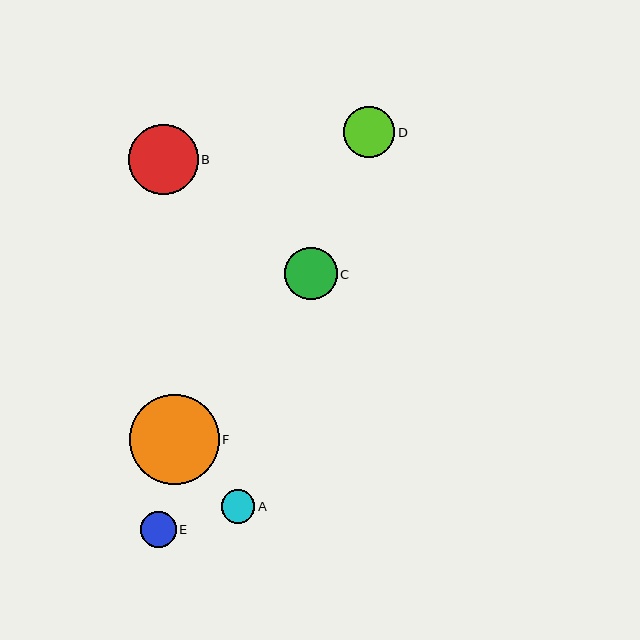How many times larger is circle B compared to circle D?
Circle B is approximately 1.4 times the size of circle D.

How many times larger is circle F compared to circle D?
Circle F is approximately 1.8 times the size of circle D.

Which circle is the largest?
Circle F is the largest with a size of approximately 90 pixels.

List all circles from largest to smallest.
From largest to smallest: F, B, C, D, E, A.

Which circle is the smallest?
Circle A is the smallest with a size of approximately 34 pixels.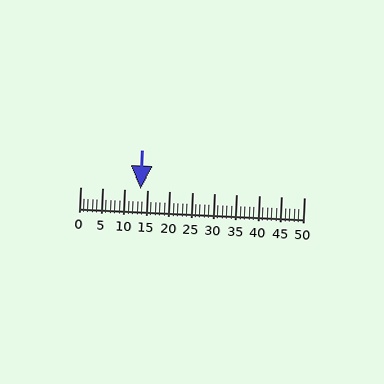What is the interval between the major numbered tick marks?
The major tick marks are spaced 5 units apart.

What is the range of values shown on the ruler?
The ruler shows values from 0 to 50.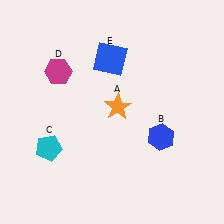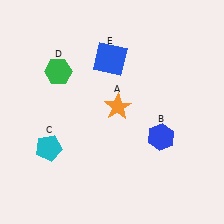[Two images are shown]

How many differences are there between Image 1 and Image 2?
There is 1 difference between the two images.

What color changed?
The hexagon (D) changed from magenta in Image 1 to green in Image 2.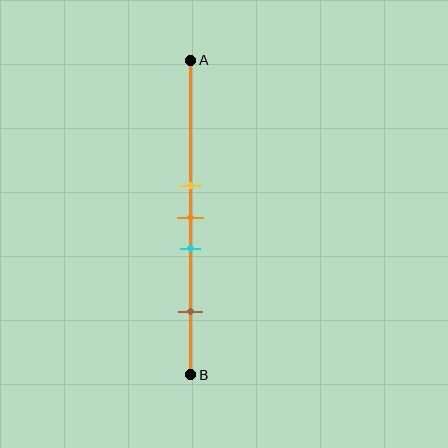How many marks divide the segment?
There are 4 marks dividing the segment.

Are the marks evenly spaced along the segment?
No, the marks are not evenly spaced.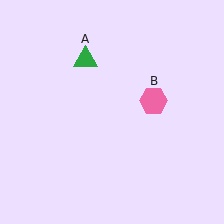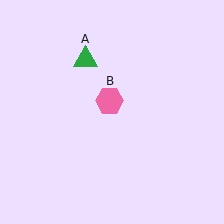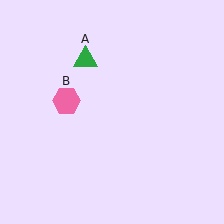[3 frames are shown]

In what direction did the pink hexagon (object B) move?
The pink hexagon (object B) moved left.